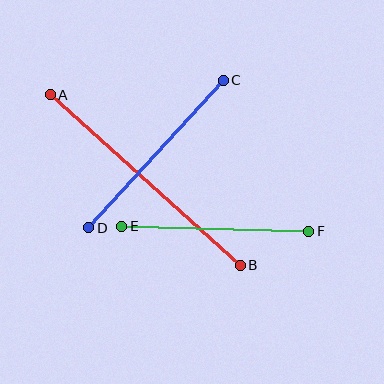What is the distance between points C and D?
The distance is approximately 200 pixels.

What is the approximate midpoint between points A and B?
The midpoint is at approximately (145, 180) pixels.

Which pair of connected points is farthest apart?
Points A and B are farthest apart.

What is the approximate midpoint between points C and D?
The midpoint is at approximately (156, 154) pixels.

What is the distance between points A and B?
The distance is approximately 255 pixels.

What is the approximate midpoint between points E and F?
The midpoint is at approximately (215, 229) pixels.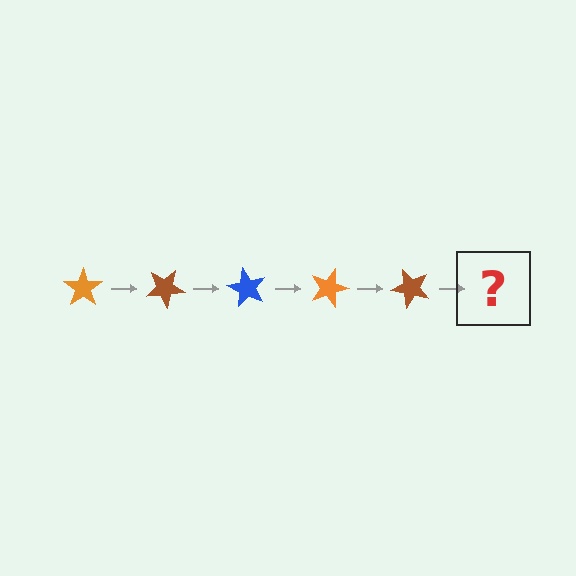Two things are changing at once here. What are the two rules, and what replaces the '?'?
The two rules are that it rotates 30 degrees each step and the color cycles through orange, brown, and blue. The '?' should be a blue star, rotated 150 degrees from the start.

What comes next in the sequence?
The next element should be a blue star, rotated 150 degrees from the start.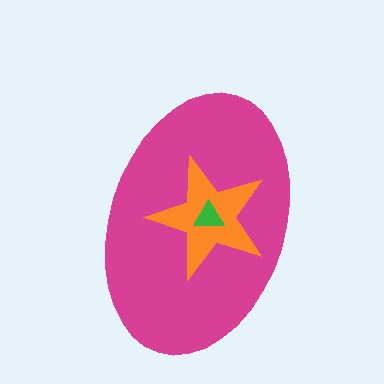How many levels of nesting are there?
3.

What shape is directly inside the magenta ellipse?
The orange star.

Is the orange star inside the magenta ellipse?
Yes.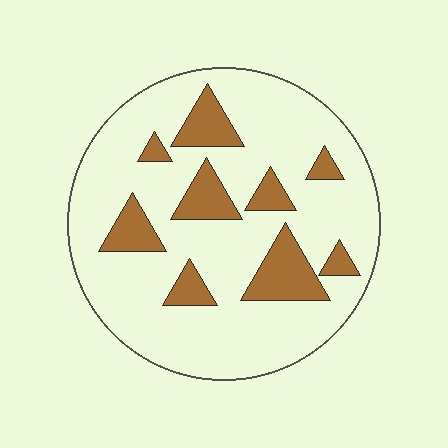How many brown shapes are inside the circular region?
9.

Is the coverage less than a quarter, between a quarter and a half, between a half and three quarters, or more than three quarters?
Less than a quarter.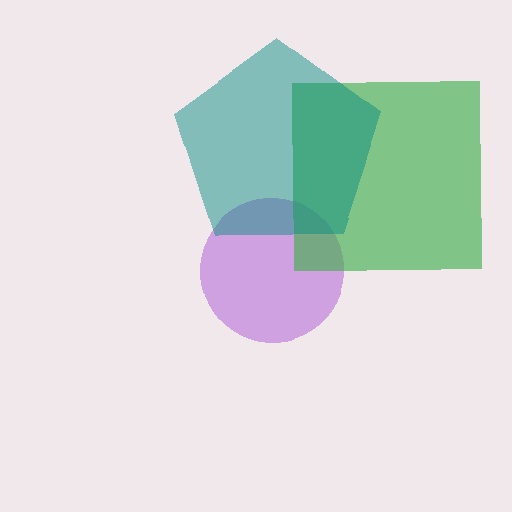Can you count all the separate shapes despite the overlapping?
Yes, there are 3 separate shapes.